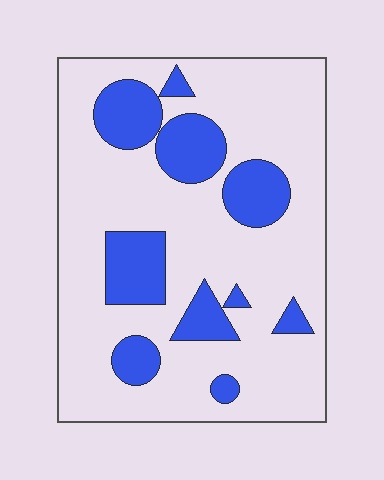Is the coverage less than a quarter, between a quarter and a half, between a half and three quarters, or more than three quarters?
Less than a quarter.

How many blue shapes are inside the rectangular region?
10.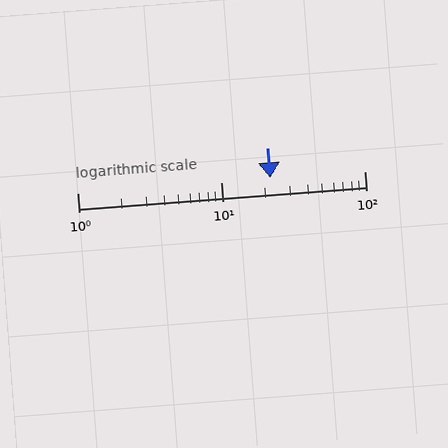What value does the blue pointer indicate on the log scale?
The pointer indicates approximately 22.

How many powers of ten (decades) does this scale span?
The scale spans 2 decades, from 1 to 100.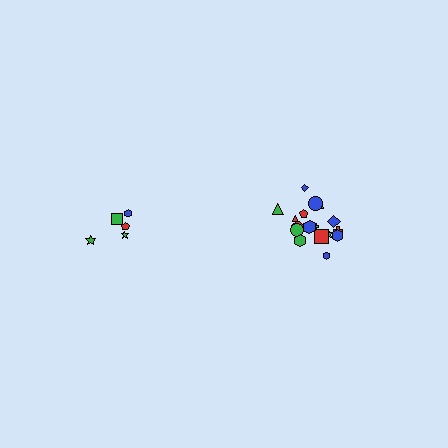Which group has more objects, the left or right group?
The right group.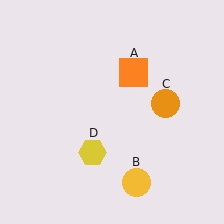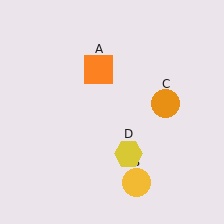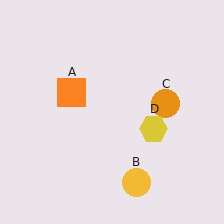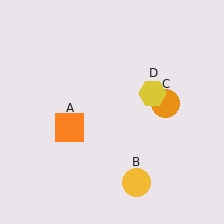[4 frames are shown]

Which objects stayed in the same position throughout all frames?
Yellow circle (object B) and orange circle (object C) remained stationary.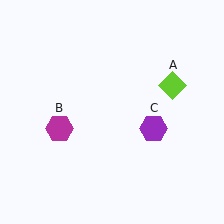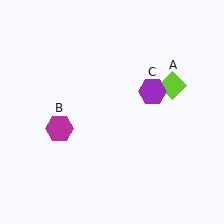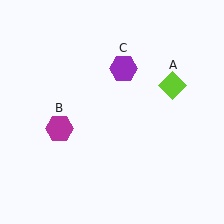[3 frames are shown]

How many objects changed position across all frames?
1 object changed position: purple hexagon (object C).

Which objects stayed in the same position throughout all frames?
Lime diamond (object A) and magenta hexagon (object B) remained stationary.